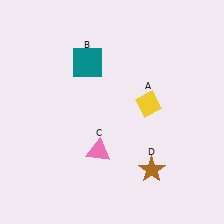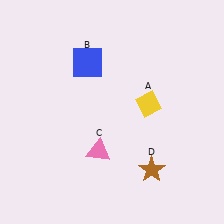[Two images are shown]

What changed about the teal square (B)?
In Image 1, B is teal. In Image 2, it changed to blue.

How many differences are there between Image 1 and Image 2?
There is 1 difference between the two images.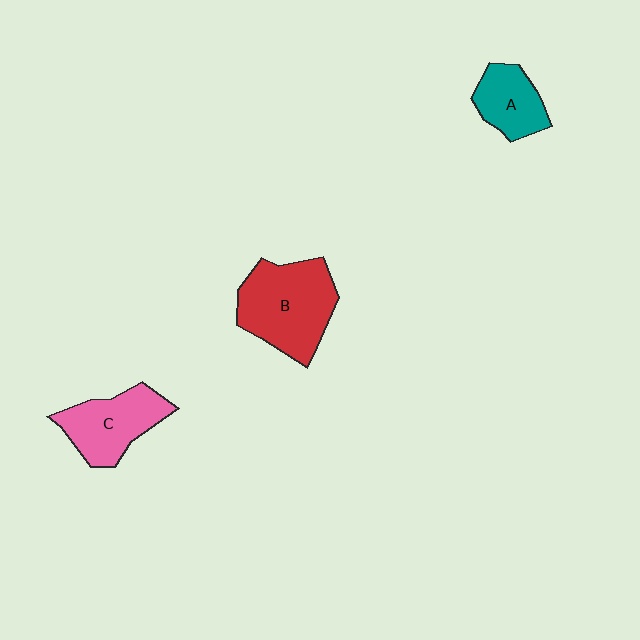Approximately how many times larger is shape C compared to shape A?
Approximately 1.4 times.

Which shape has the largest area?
Shape B (red).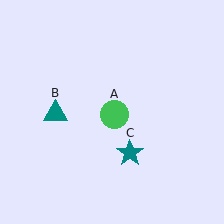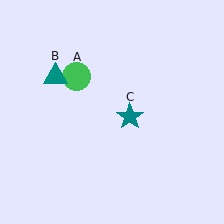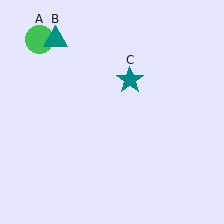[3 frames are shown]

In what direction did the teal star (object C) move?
The teal star (object C) moved up.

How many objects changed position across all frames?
3 objects changed position: green circle (object A), teal triangle (object B), teal star (object C).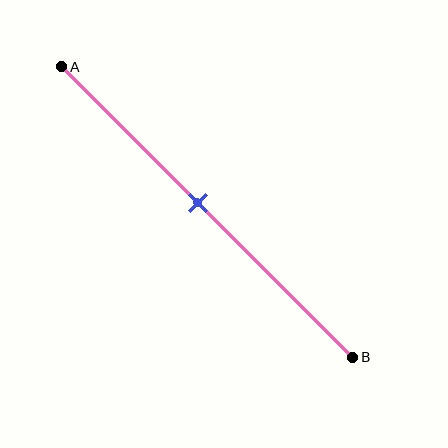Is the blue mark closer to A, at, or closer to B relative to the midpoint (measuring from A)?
The blue mark is closer to point A than the midpoint of segment AB.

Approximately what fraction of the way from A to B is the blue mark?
The blue mark is approximately 45% of the way from A to B.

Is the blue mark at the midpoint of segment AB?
No, the mark is at about 45% from A, not at the 50% midpoint.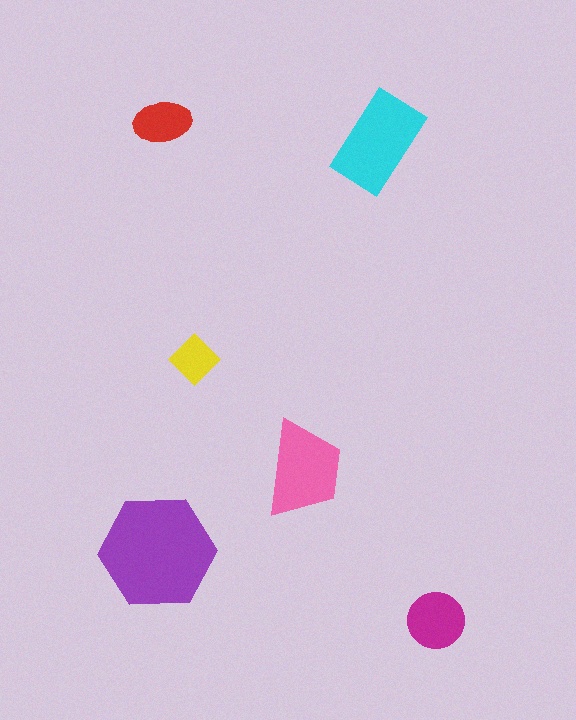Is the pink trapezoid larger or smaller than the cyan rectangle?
Smaller.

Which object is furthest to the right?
The magenta circle is rightmost.